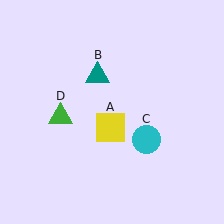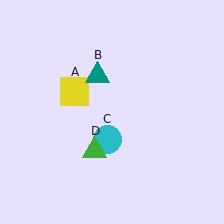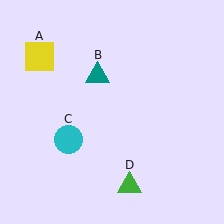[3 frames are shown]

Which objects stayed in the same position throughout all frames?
Teal triangle (object B) remained stationary.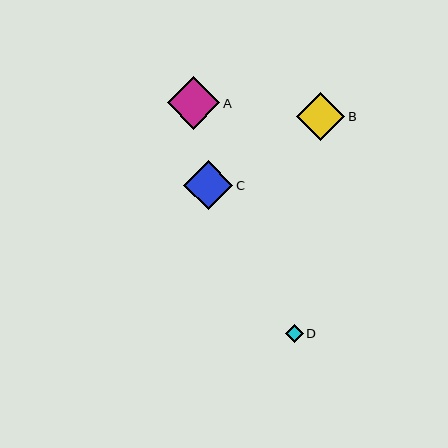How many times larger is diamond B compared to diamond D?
Diamond B is approximately 2.7 times the size of diamond D.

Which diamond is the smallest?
Diamond D is the smallest with a size of approximately 18 pixels.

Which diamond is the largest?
Diamond A is the largest with a size of approximately 52 pixels.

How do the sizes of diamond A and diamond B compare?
Diamond A and diamond B are approximately the same size.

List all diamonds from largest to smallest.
From largest to smallest: A, C, B, D.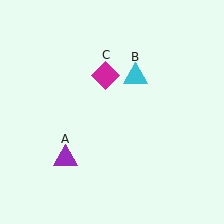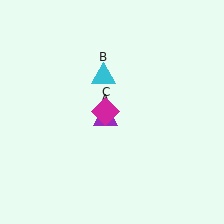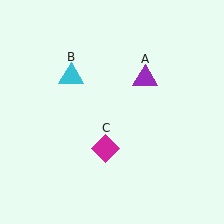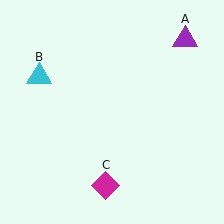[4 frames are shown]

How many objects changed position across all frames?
3 objects changed position: purple triangle (object A), cyan triangle (object B), magenta diamond (object C).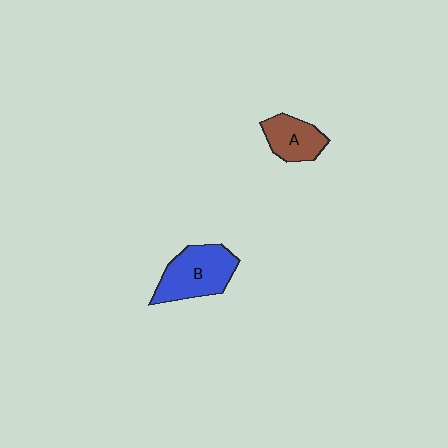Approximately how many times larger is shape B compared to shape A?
Approximately 1.5 times.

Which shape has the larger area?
Shape B (blue).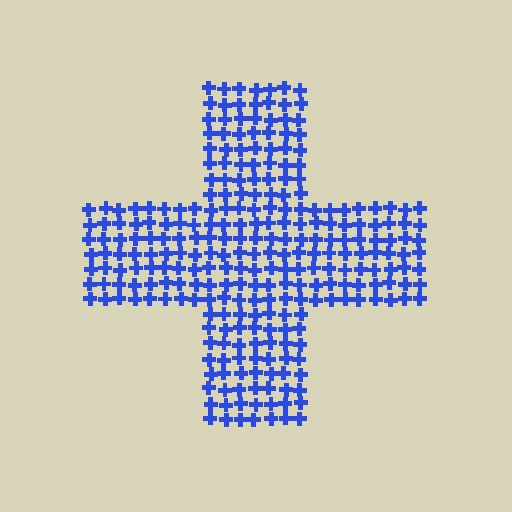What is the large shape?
The large shape is a cross.